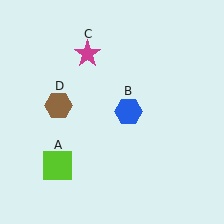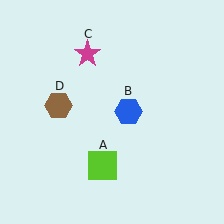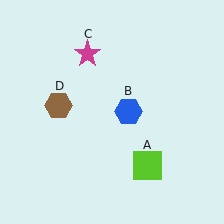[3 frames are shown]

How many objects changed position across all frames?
1 object changed position: lime square (object A).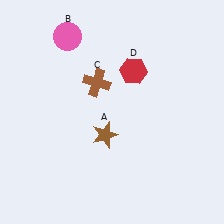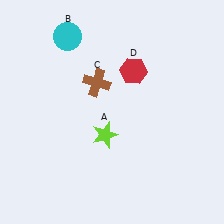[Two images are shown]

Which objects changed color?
A changed from brown to lime. B changed from pink to cyan.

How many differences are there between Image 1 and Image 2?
There are 2 differences between the two images.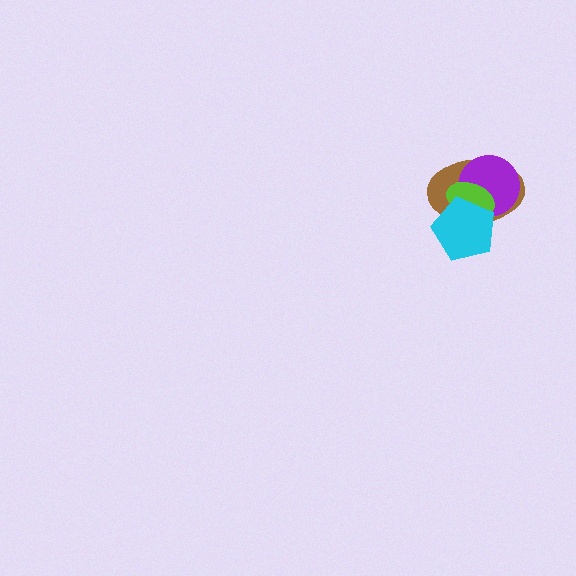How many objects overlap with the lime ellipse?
3 objects overlap with the lime ellipse.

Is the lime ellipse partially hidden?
Yes, it is partially covered by another shape.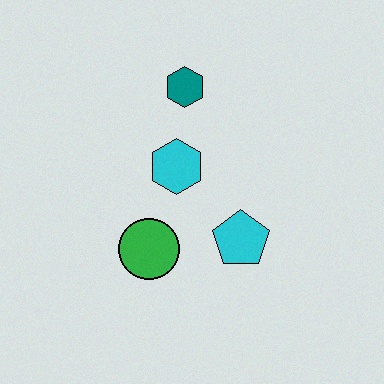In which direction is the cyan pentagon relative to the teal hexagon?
The cyan pentagon is below the teal hexagon.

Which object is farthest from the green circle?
The teal hexagon is farthest from the green circle.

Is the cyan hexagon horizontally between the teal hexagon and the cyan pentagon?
No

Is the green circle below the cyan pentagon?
Yes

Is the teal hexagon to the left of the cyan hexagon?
No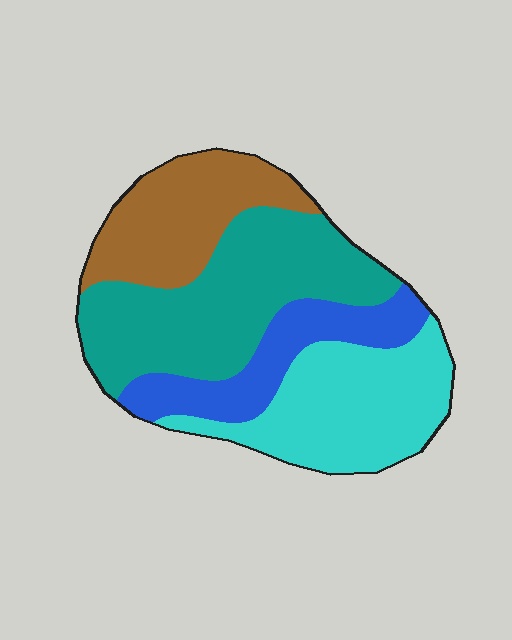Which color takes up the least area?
Blue, at roughly 15%.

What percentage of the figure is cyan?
Cyan covers about 25% of the figure.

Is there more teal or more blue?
Teal.